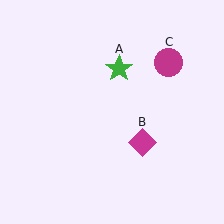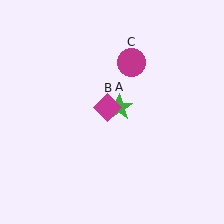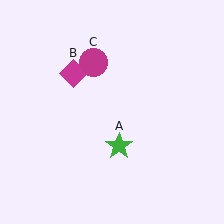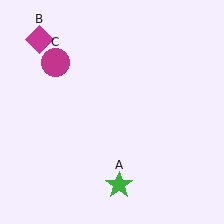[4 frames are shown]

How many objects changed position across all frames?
3 objects changed position: green star (object A), magenta diamond (object B), magenta circle (object C).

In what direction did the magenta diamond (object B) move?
The magenta diamond (object B) moved up and to the left.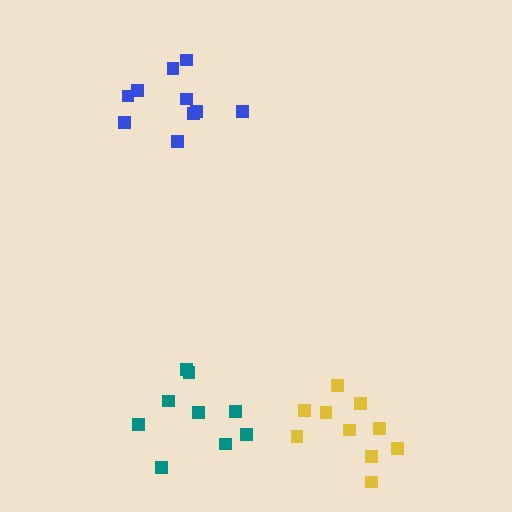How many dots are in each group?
Group 1: 9 dots, Group 2: 10 dots, Group 3: 10 dots (29 total).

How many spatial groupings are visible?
There are 3 spatial groupings.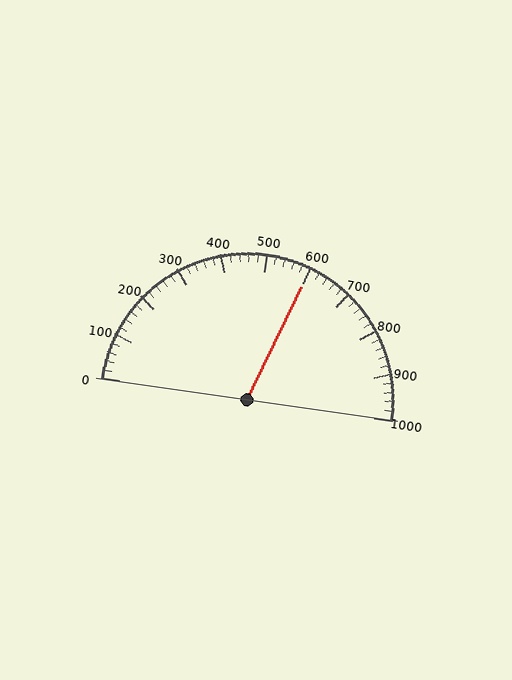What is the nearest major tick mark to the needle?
The nearest major tick mark is 600.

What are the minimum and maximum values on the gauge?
The gauge ranges from 0 to 1000.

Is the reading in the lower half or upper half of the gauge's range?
The reading is in the upper half of the range (0 to 1000).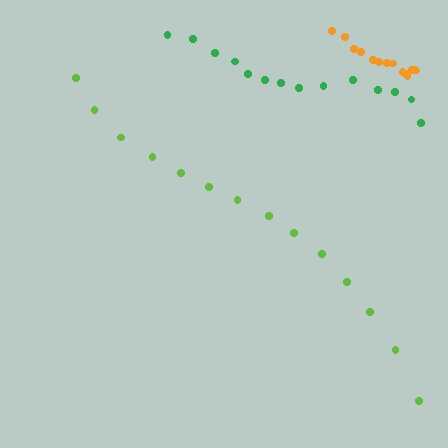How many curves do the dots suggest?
There are 3 distinct paths.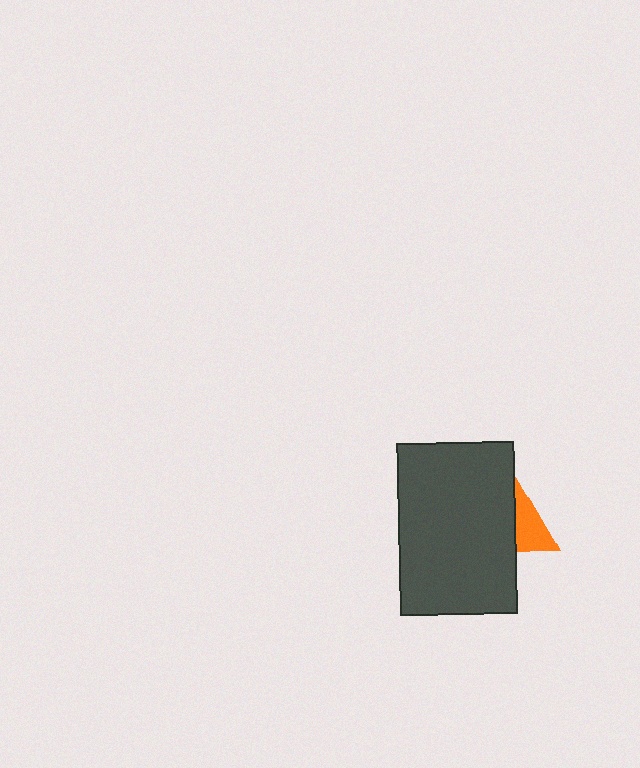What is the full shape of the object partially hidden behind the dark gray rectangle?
The partially hidden object is an orange triangle.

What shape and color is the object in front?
The object in front is a dark gray rectangle.